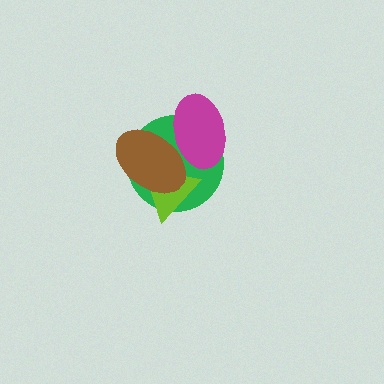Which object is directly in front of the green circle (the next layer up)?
The lime triangle is directly in front of the green circle.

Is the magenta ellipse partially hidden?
No, no other shape covers it.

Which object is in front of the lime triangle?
The brown ellipse is in front of the lime triangle.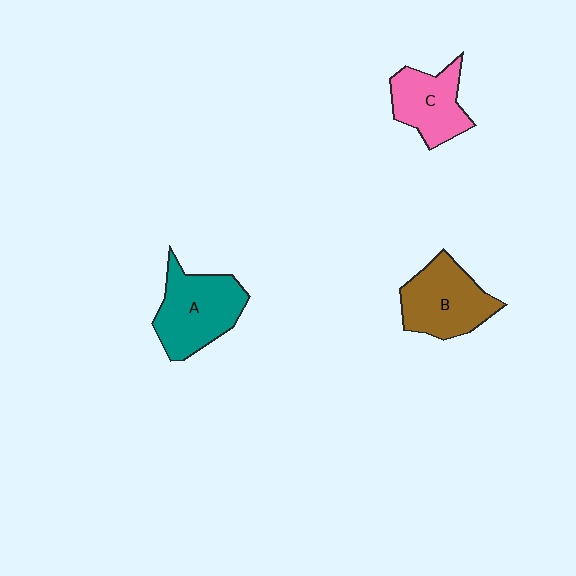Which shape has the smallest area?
Shape C (pink).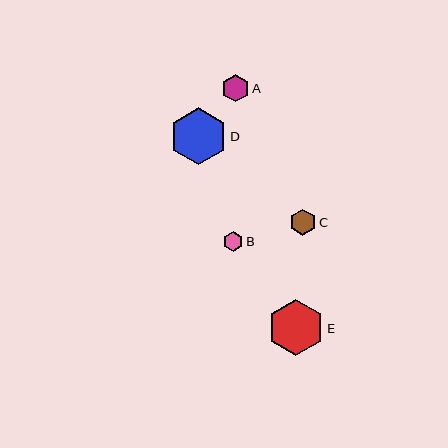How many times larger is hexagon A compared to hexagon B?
Hexagon A is approximately 1.3 times the size of hexagon B.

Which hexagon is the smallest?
Hexagon B is the smallest with a size of approximately 20 pixels.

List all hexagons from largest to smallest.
From largest to smallest: D, E, A, C, B.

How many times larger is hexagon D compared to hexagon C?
Hexagon D is approximately 2.1 times the size of hexagon C.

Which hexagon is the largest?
Hexagon D is the largest with a size of approximately 57 pixels.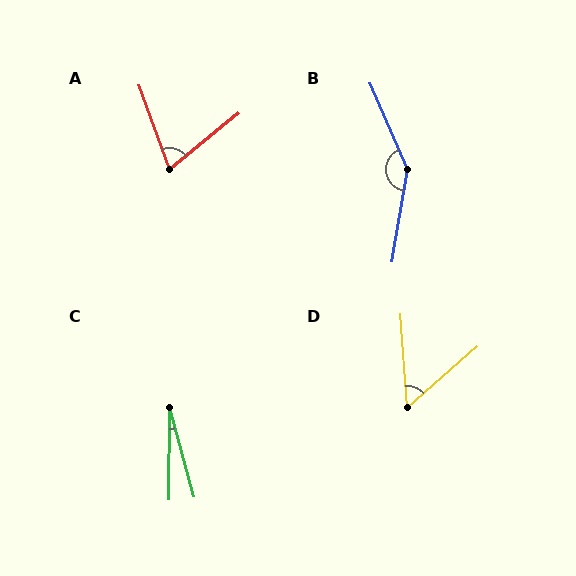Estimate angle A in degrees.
Approximately 70 degrees.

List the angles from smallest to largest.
C (15°), D (52°), A (70°), B (147°).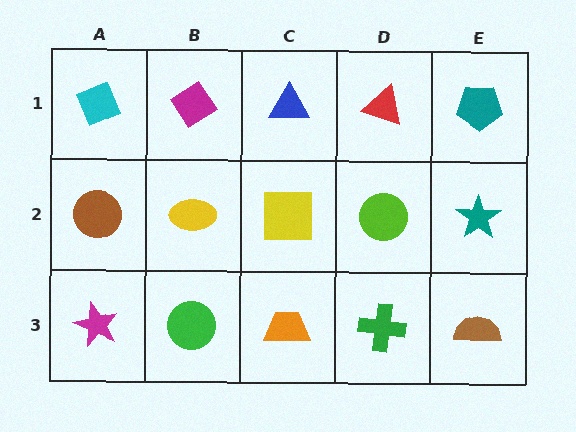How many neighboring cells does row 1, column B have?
3.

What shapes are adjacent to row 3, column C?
A yellow square (row 2, column C), a green circle (row 3, column B), a green cross (row 3, column D).